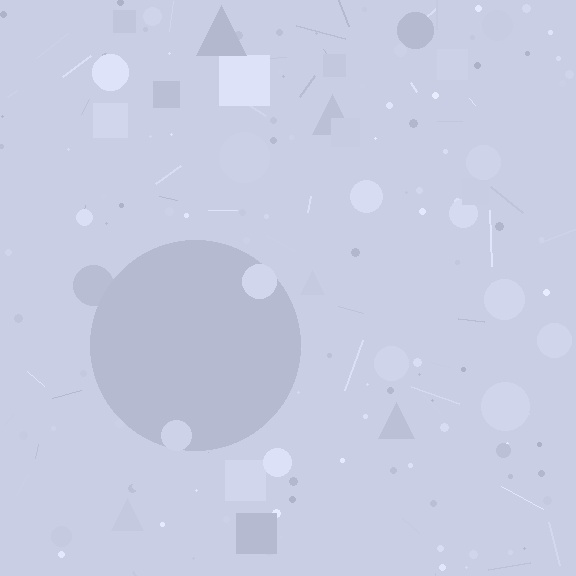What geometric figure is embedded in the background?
A circle is embedded in the background.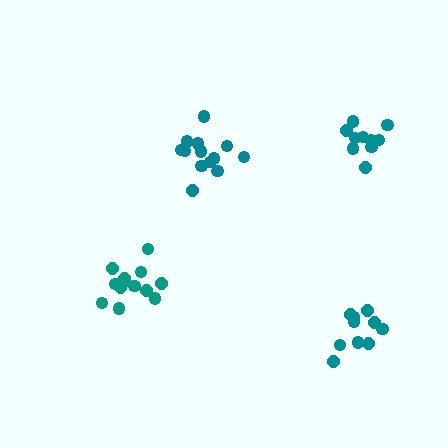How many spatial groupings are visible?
There are 4 spatial groupings.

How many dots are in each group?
Group 1: 10 dots, Group 2: 13 dots, Group 3: 14 dots, Group 4: 10 dots (47 total).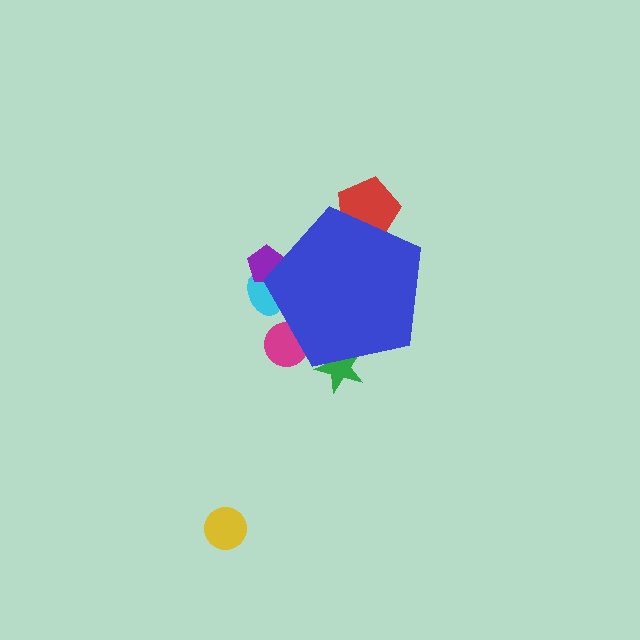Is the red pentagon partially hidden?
Yes, the red pentagon is partially hidden behind the blue pentagon.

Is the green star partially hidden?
Yes, the green star is partially hidden behind the blue pentagon.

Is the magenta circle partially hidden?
Yes, the magenta circle is partially hidden behind the blue pentagon.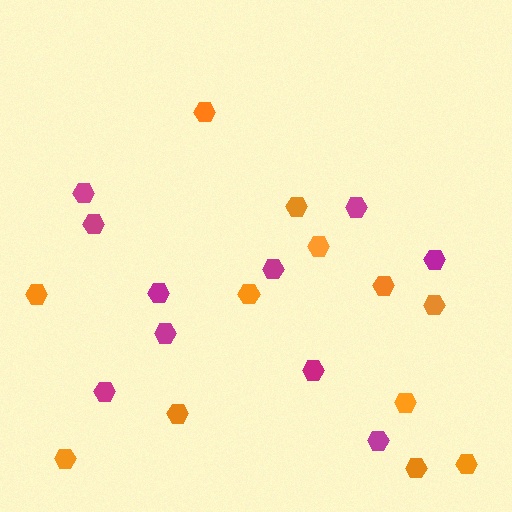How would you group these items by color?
There are 2 groups: one group of orange hexagons (12) and one group of magenta hexagons (10).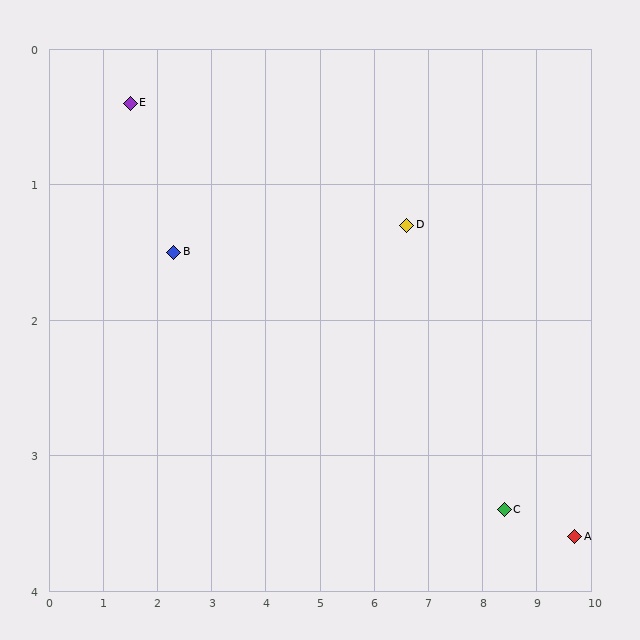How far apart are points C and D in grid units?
Points C and D are about 2.8 grid units apart.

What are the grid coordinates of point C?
Point C is at approximately (8.4, 3.4).